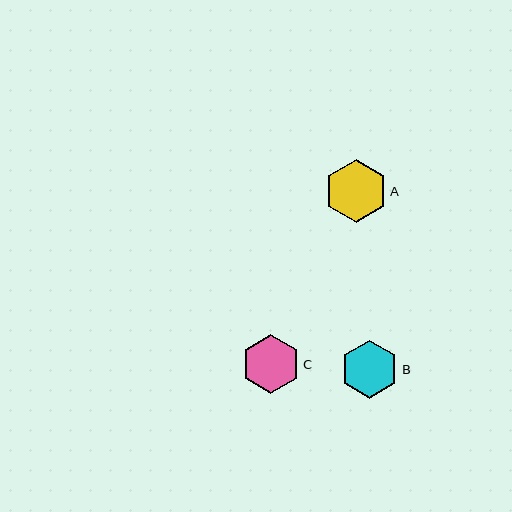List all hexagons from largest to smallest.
From largest to smallest: A, C, B.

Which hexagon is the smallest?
Hexagon B is the smallest with a size of approximately 58 pixels.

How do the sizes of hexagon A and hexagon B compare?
Hexagon A and hexagon B are approximately the same size.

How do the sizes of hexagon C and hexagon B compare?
Hexagon C and hexagon B are approximately the same size.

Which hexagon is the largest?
Hexagon A is the largest with a size of approximately 63 pixels.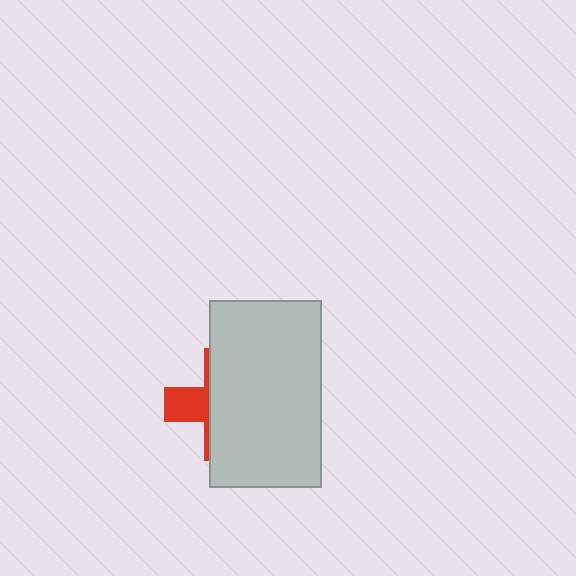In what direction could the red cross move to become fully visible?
The red cross could move left. That would shift it out from behind the light gray rectangle entirely.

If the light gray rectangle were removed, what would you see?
You would see the complete red cross.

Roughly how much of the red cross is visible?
A small part of it is visible (roughly 31%).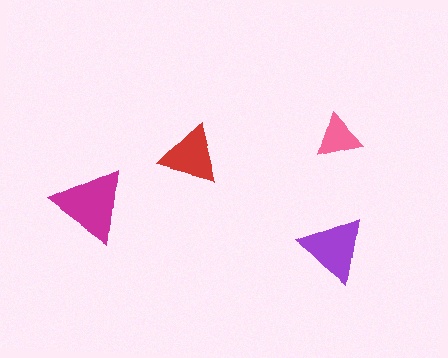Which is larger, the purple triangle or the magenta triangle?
The magenta one.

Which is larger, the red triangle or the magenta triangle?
The magenta one.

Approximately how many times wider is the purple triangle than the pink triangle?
About 1.5 times wider.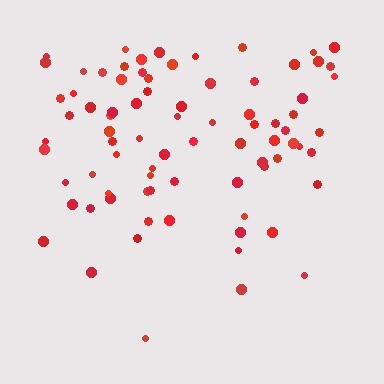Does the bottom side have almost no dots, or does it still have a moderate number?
Still a moderate number, just noticeably fewer than the top.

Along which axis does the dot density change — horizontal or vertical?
Vertical.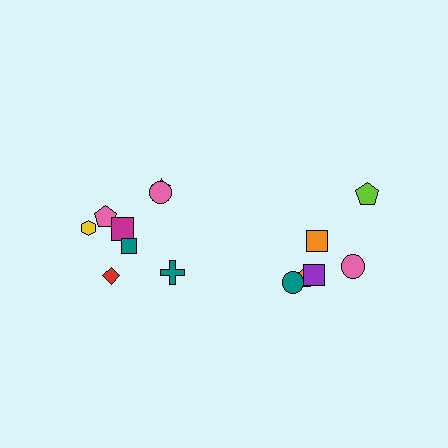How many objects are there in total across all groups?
There are 14 objects.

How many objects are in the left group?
There are 8 objects.